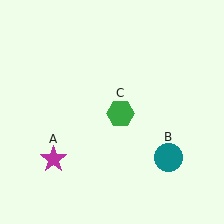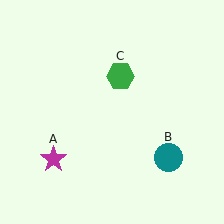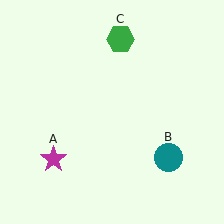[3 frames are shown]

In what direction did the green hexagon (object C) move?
The green hexagon (object C) moved up.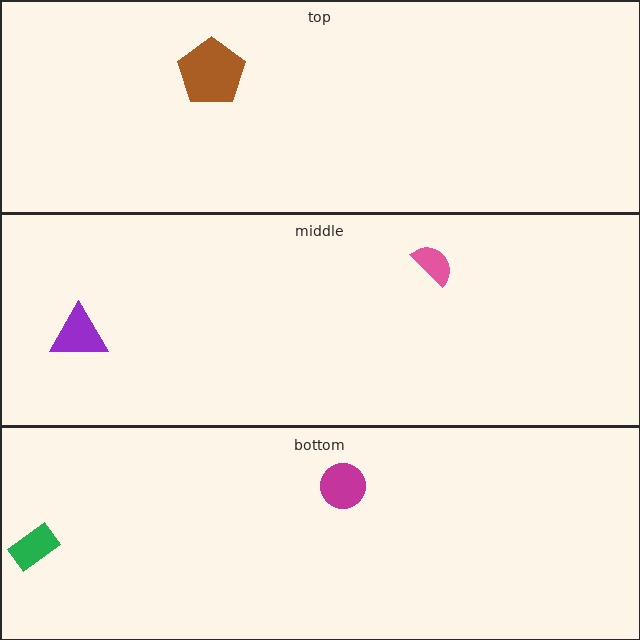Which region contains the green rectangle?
The bottom region.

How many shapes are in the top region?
1.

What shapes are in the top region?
The brown pentagon.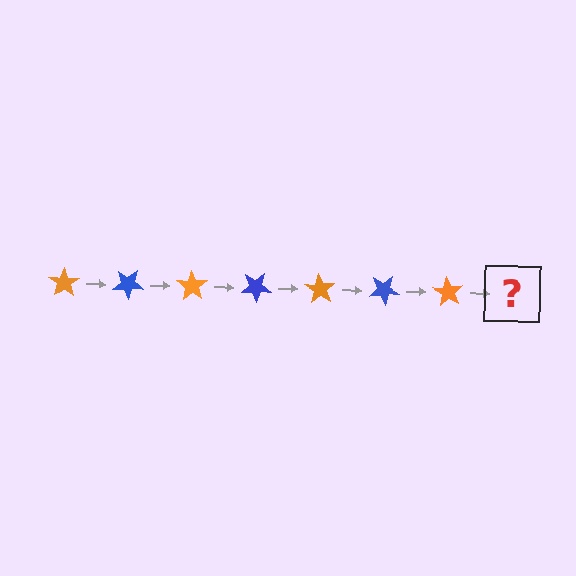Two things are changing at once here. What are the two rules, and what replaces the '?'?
The two rules are that it rotates 35 degrees each step and the color cycles through orange and blue. The '?' should be a blue star, rotated 245 degrees from the start.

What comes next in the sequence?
The next element should be a blue star, rotated 245 degrees from the start.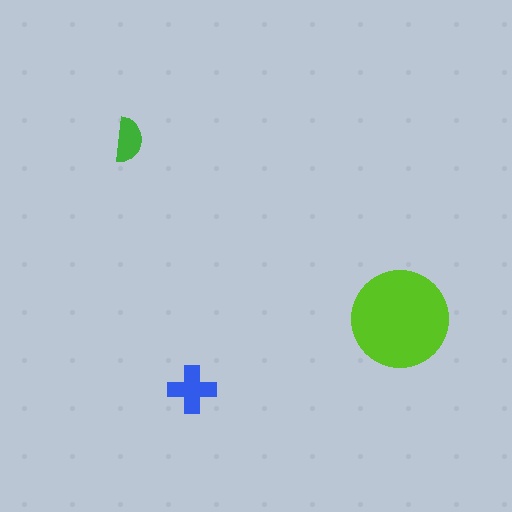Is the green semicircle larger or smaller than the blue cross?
Smaller.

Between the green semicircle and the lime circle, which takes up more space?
The lime circle.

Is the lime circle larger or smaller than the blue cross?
Larger.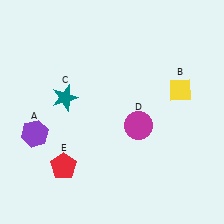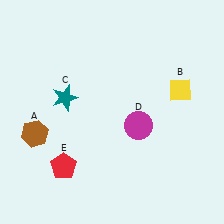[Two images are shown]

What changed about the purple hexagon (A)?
In Image 1, A is purple. In Image 2, it changed to brown.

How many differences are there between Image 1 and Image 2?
There is 1 difference between the two images.